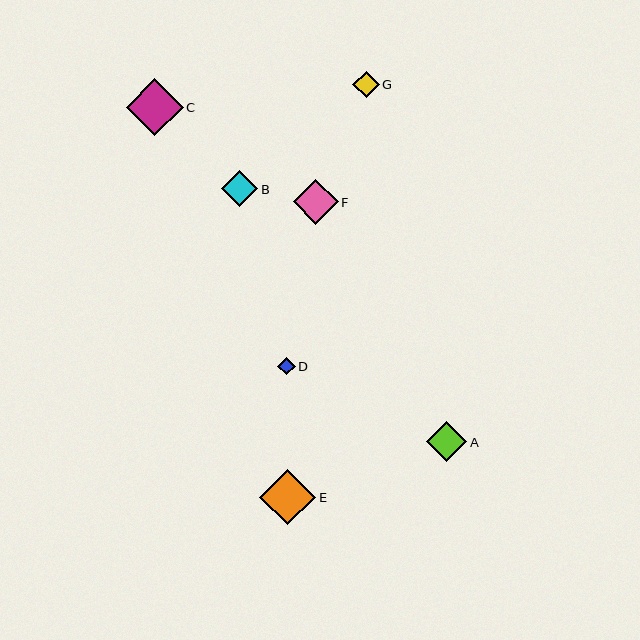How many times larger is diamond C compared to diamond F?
Diamond C is approximately 1.3 times the size of diamond F.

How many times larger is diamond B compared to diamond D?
Diamond B is approximately 2.0 times the size of diamond D.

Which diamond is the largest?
Diamond C is the largest with a size of approximately 57 pixels.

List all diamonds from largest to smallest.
From largest to smallest: C, E, F, A, B, G, D.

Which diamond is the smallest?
Diamond D is the smallest with a size of approximately 18 pixels.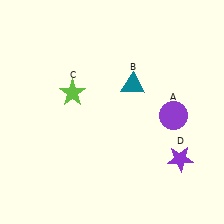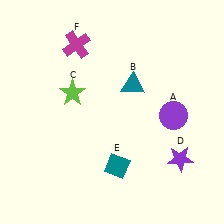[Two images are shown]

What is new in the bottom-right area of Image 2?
A teal diamond (E) was added in the bottom-right area of Image 2.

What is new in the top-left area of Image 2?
A magenta cross (F) was added in the top-left area of Image 2.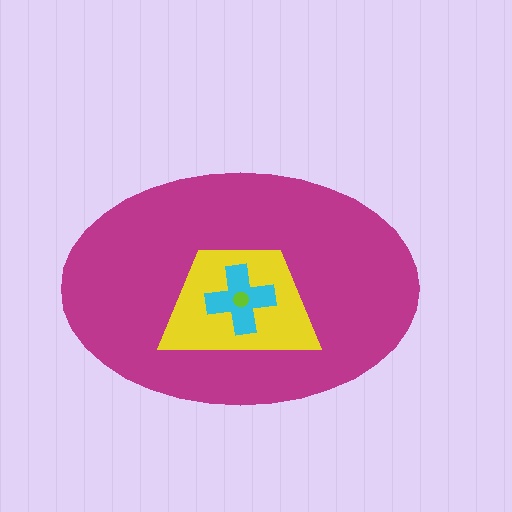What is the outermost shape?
The magenta ellipse.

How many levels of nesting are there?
4.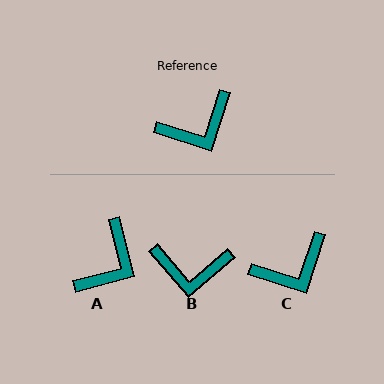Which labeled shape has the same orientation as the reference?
C.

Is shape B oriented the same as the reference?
No, it is off by about 31 degrees.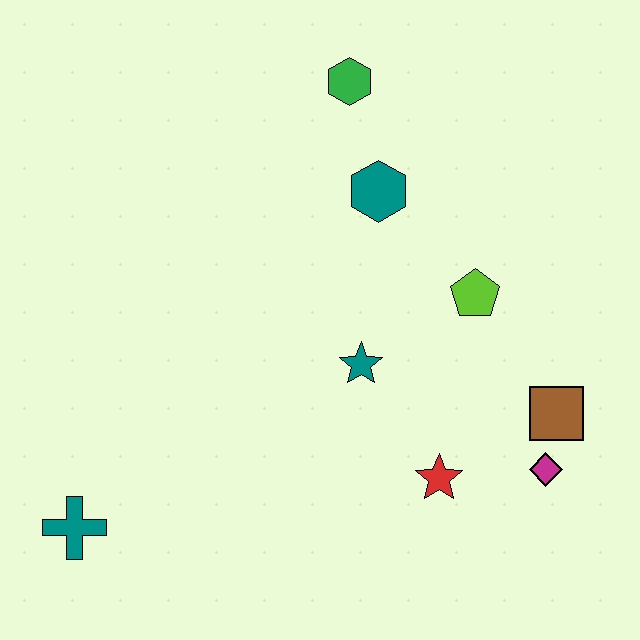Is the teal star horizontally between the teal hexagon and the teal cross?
Yes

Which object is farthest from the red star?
The green hexagon is farthest from the red star.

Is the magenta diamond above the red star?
Yes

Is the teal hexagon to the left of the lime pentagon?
Yes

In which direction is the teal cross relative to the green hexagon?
The teal cross is below the green hexagon.